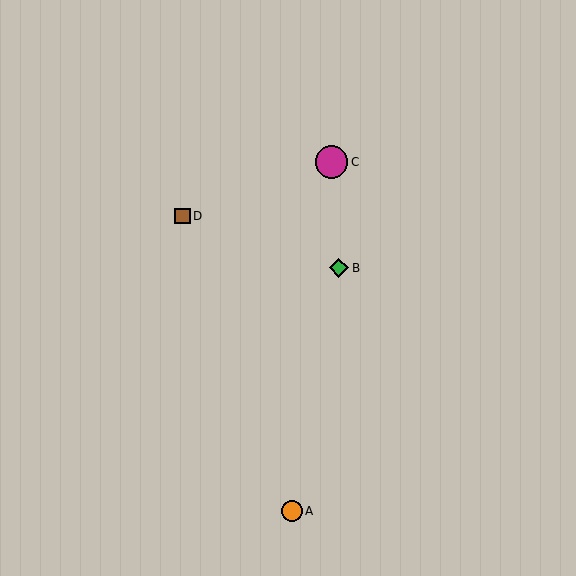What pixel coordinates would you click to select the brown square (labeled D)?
Click at (183, 216) to select the brown square D.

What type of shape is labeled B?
Shape B is a green diamond.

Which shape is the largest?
The magenta circle (labeled C) is the largest.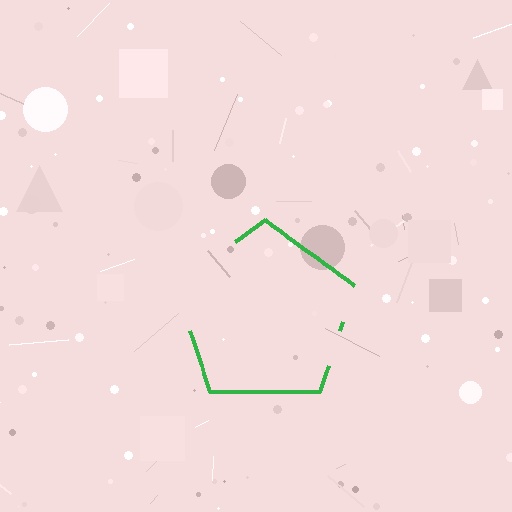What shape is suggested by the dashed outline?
The dashed outline suggests a pentagon.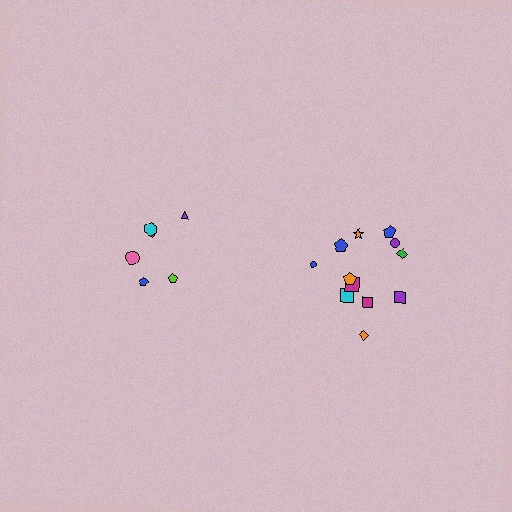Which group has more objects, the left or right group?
The right group.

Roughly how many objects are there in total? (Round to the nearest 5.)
Roughly 20 objects in total.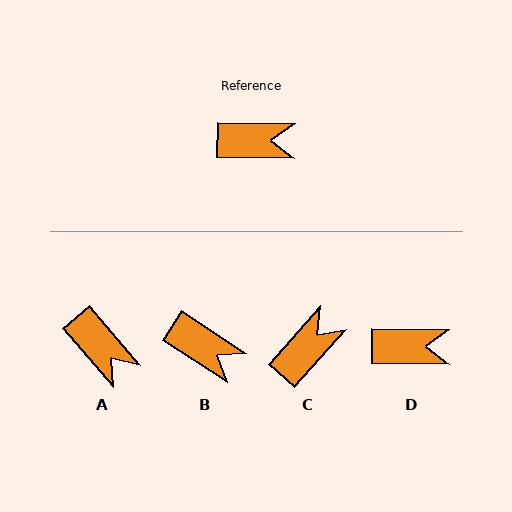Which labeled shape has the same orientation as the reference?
D.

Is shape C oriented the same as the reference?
No, it is off by about 49 degrees.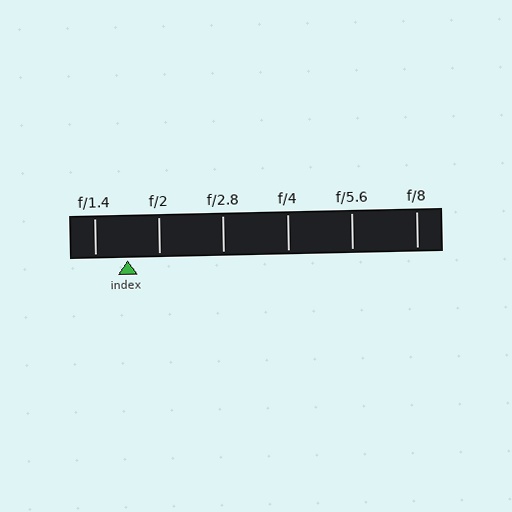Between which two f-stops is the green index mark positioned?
The index mark is between f/1.4 and f/2.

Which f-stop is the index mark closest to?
The index mark is closest to f/2.